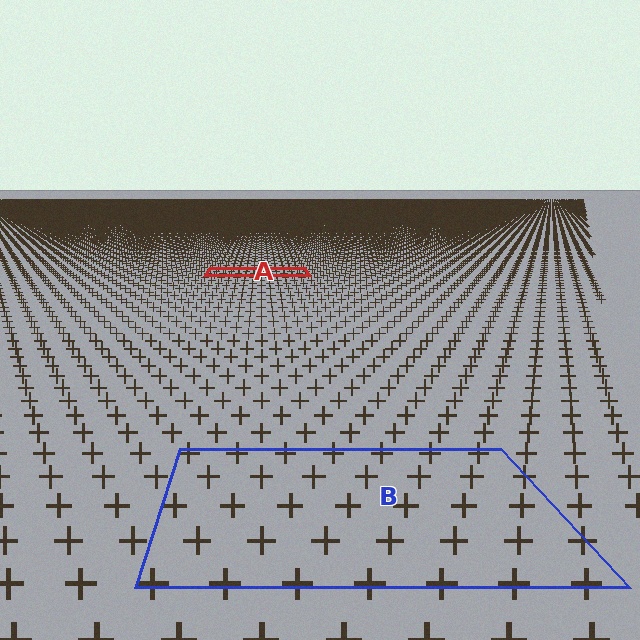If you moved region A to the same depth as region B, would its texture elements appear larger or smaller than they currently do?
They would appear larger. At a closer depth, the same texture elements are projected at a bigger on-screen size.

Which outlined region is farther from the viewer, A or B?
Region A is farther from the viewer — the texture elements inside it appear smaller and more densely packed.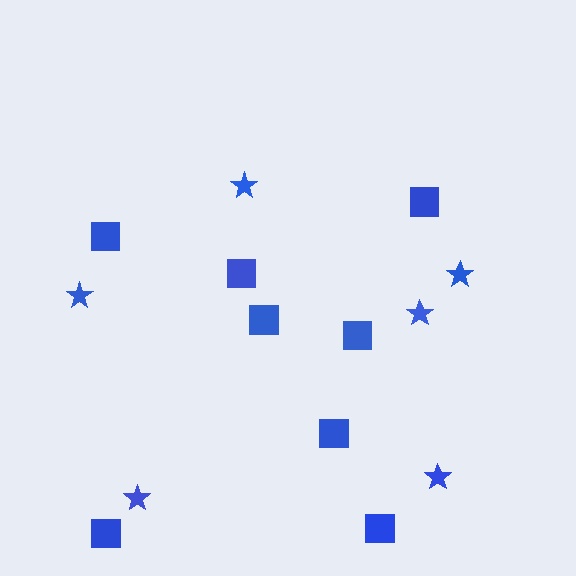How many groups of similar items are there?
There are 2 groups: one group of stars (6) and one group of squares (8).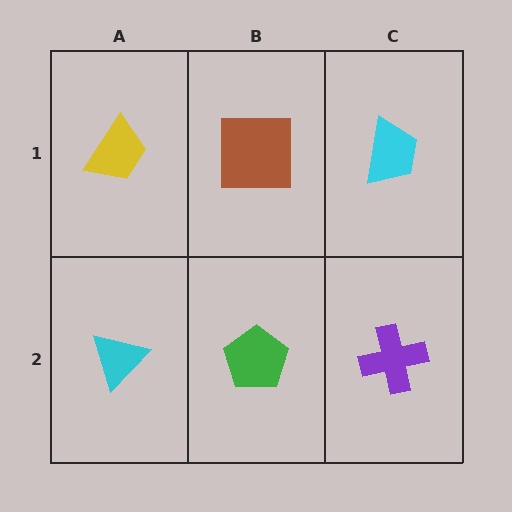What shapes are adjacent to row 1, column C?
A purple cross (row 2, column C), a brown square (row 1, column B).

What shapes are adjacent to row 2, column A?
A yellow trapezoid (row 1, column A), a green pentagon (row 2, column B).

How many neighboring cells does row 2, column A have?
2.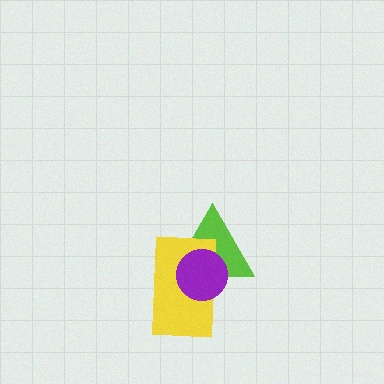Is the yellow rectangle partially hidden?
Yes, it is partially covered by another shape.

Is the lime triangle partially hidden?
Yes, it is partially covered by another shape.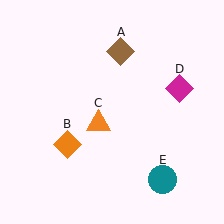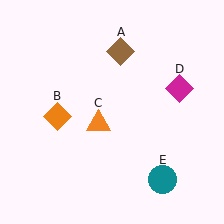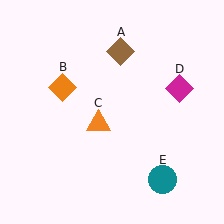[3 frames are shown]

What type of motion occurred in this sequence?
The orange diamond (object B) rotated clockwise around the center of the scene.